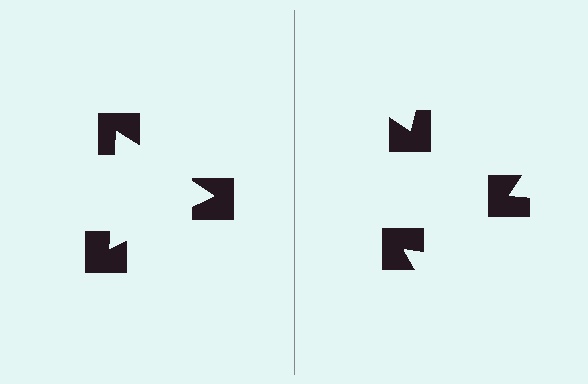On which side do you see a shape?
An illusory triangle appears on the left side. On the right side the wedge cuts are rotated, so no coherent shape forms.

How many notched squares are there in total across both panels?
6 — 3 on each side.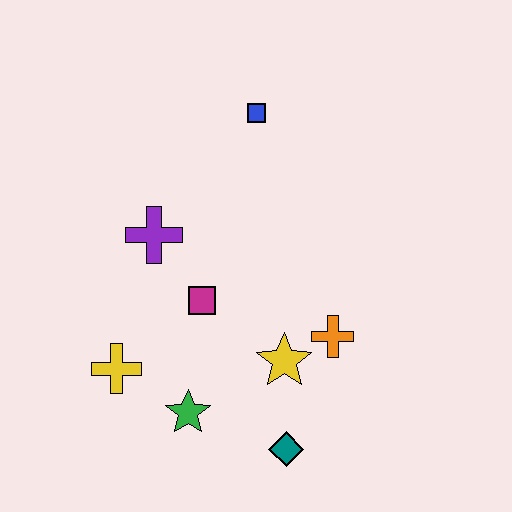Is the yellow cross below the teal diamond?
No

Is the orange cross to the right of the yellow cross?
Yes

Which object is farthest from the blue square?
The teal diamond is farthest from the blue square.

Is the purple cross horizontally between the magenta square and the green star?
No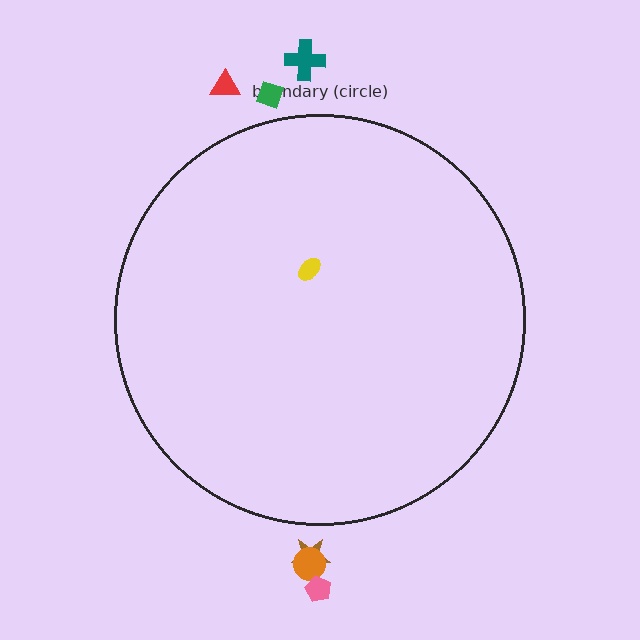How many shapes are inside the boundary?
1 inside, 6 outside.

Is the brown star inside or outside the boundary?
Outside.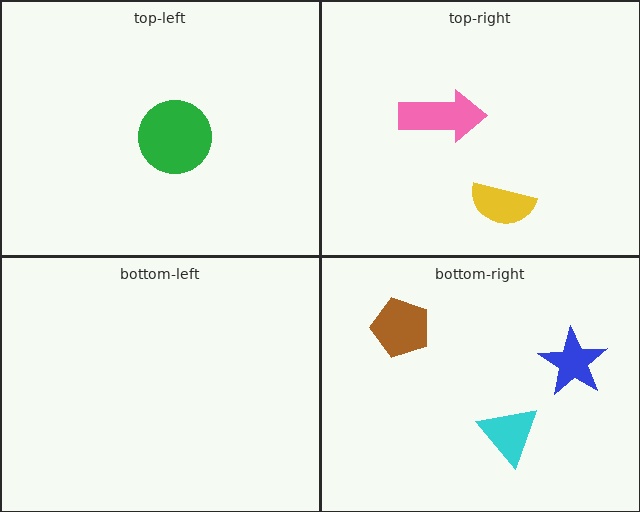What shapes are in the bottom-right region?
The cyan triangle, the blue star, the brown pentagon.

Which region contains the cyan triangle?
The bottom-right region.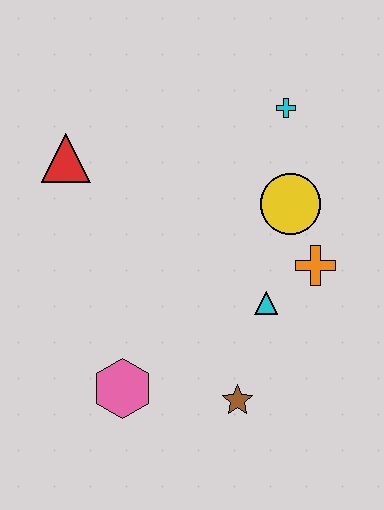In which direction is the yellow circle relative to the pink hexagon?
The yellow circle is above the pink hexagon.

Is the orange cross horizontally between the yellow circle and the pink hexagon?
No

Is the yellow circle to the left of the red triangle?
No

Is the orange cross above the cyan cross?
No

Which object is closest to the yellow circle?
The orange cross is closest to the yellow circle.